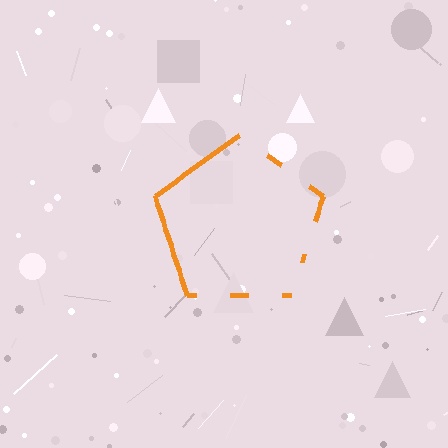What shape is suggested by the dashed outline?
The dashed outline suggests a pentagon.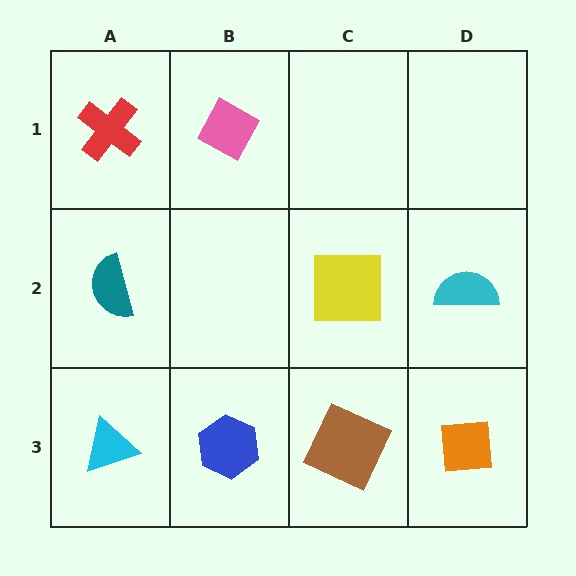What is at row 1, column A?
A red cross.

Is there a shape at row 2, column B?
No, that cell is empty.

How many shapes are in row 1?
2 shapes.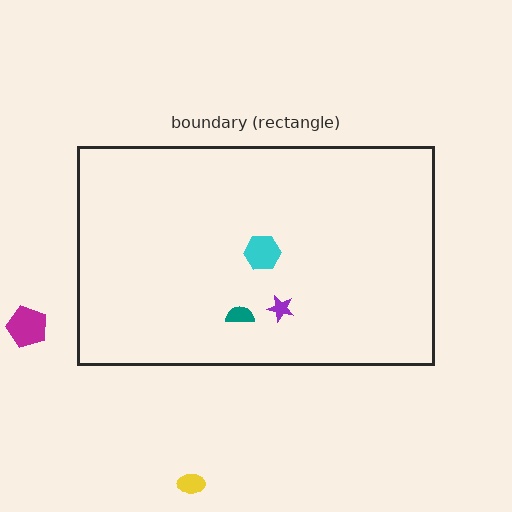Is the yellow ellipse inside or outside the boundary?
Outside.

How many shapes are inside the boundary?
3 inside, 2 outside.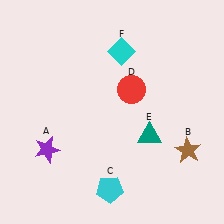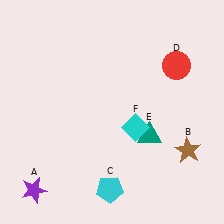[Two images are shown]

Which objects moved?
The objects that moved are: the purple star (A), the red circle (D), the cyan diamond (F).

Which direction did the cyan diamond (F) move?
The cyan diamond (F) moved down.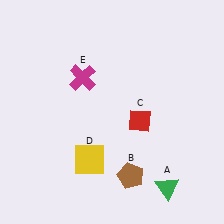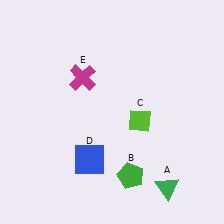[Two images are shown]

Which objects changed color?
B changed from brown to green. C changed from red to lime. D changed from yellow to blue.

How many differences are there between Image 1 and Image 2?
There are 3 differences between the two images.